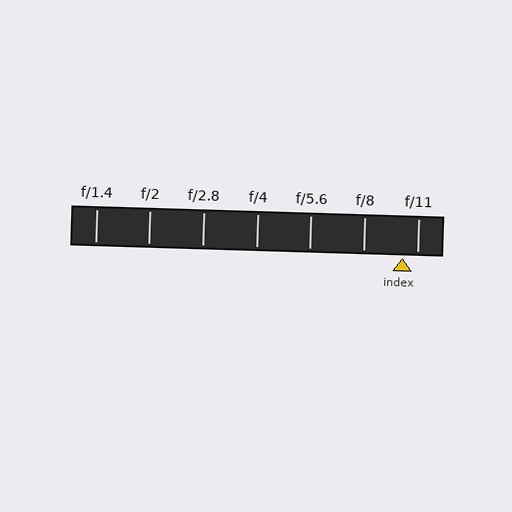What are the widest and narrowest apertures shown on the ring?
The widest aperture shown is f/1.4 and the narrowest is f/11.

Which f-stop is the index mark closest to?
The index mark is closest to f/11.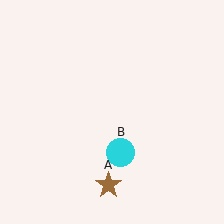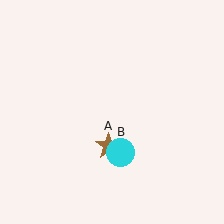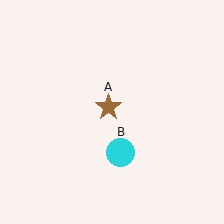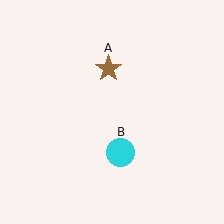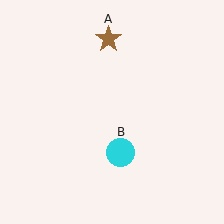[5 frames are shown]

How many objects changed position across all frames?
1 object changed position: brown star (object A).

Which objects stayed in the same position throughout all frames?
Cyan circle (object B) remained stationary.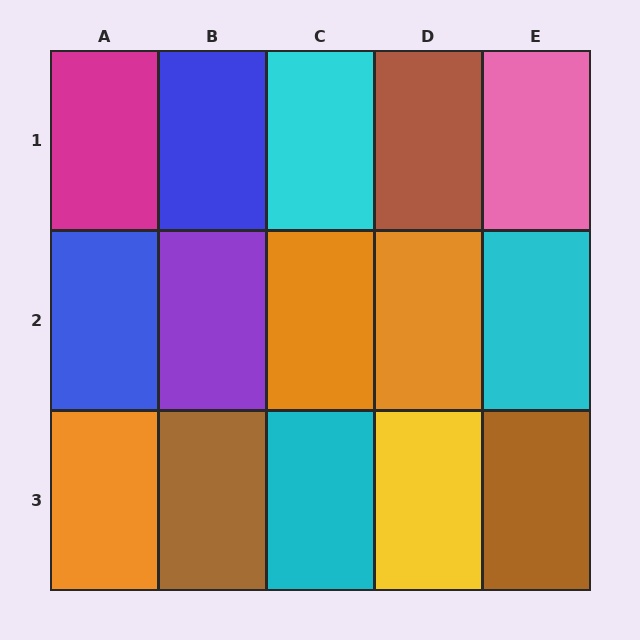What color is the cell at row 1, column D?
Brown.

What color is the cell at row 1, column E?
Pink.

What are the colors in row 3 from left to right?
Orange, brown, cyan, yellow, brown.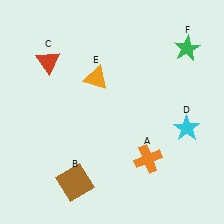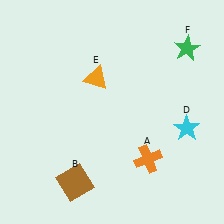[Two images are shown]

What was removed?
The red triangle (C) was removed in Image 2.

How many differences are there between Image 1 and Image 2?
There is 1 difference between the two images.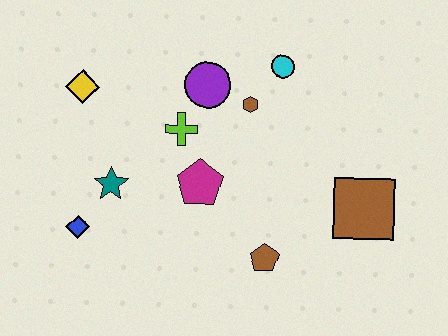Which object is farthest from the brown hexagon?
The blue diamond is farthest from the brown hexagon.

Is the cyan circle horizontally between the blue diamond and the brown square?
Yes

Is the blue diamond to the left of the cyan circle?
Yes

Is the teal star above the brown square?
Yes